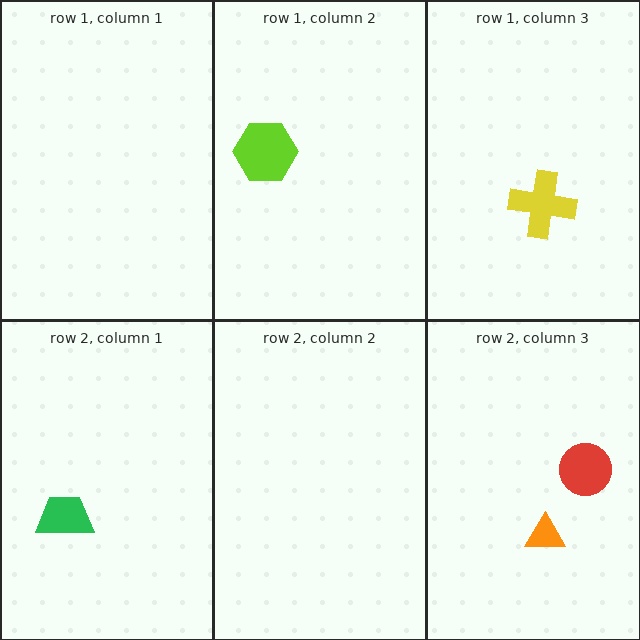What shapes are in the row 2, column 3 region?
The orange triangle, the red circle.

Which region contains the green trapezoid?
The row 2, column 1 region.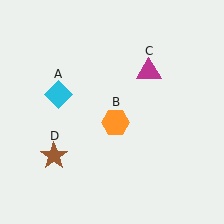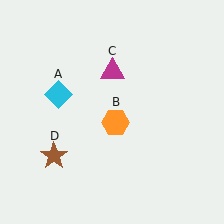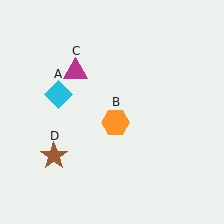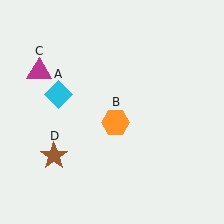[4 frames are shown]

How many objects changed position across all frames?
1 object changed position: magenta triangle (object C).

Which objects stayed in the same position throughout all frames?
Cyan diamond (object A) and orange hexagon (object B) and brown star (object D) remained stationary.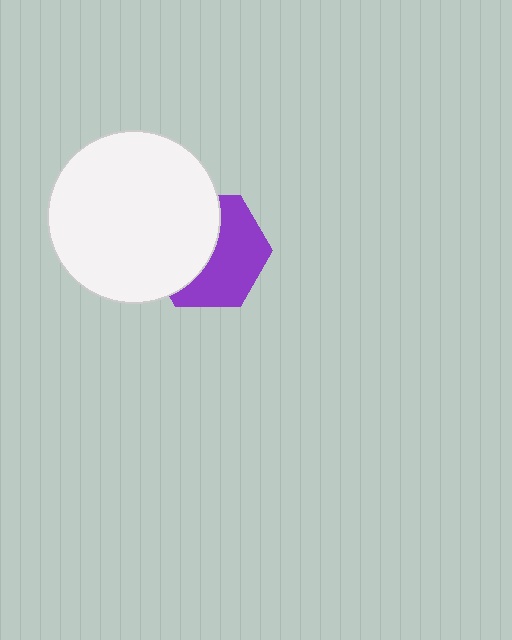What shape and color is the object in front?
The object in front is a white circle.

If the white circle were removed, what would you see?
You would see the complete purple hexagon.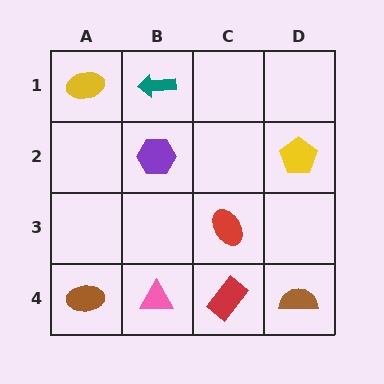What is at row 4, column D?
A brown semicircle.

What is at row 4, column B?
A pink triangle.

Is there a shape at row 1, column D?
No, that cell is empty.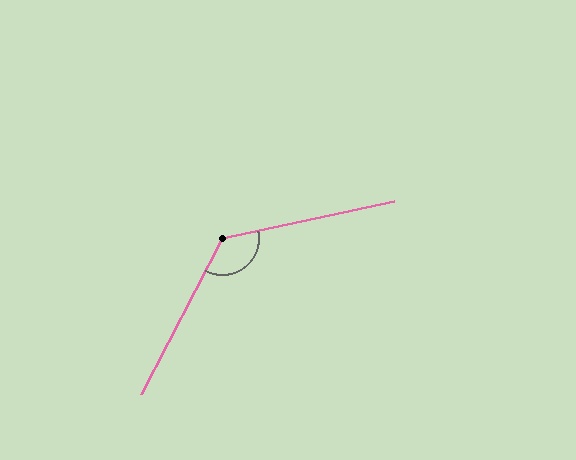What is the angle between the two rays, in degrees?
Approximately 130 degrees.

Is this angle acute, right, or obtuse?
It is obtuse.